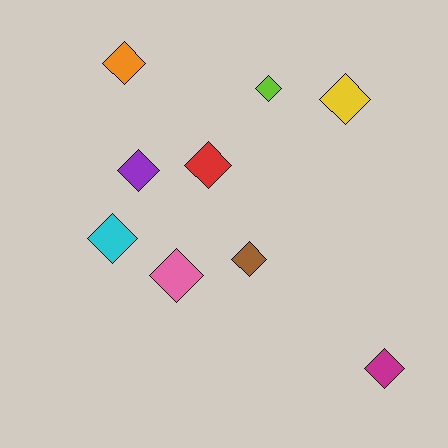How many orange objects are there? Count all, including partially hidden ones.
There is 1 orange object.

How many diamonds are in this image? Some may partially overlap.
There are 9 diamonds.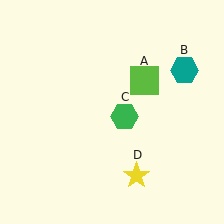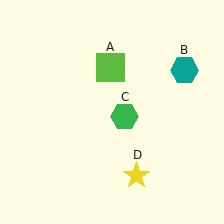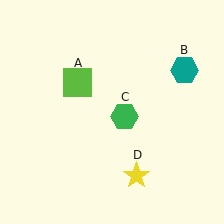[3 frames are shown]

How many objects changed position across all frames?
1 object changed position: lime square (object A).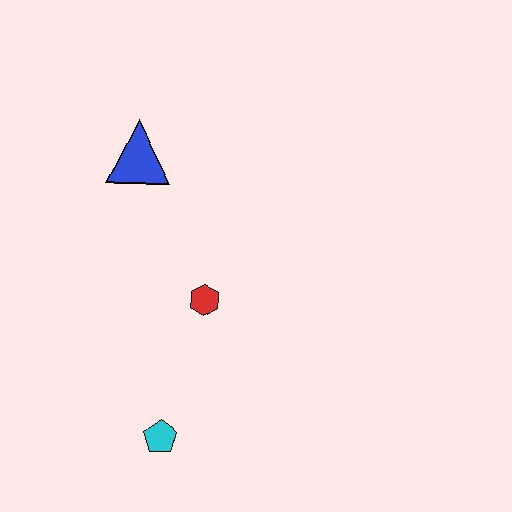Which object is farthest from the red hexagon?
The blue triangle is farthest from the red hexagon.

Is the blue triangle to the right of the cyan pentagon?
No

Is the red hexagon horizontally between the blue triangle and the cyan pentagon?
No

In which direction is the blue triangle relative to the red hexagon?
The blue triangle is above the red hexagon.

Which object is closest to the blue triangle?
The red hexagon is closest to the blue triangle.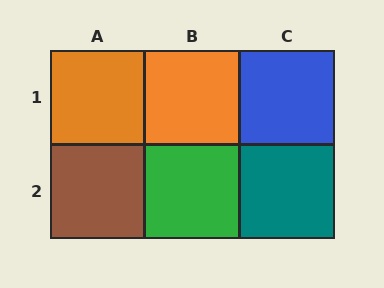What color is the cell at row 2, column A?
Brown.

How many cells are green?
1 cell is green.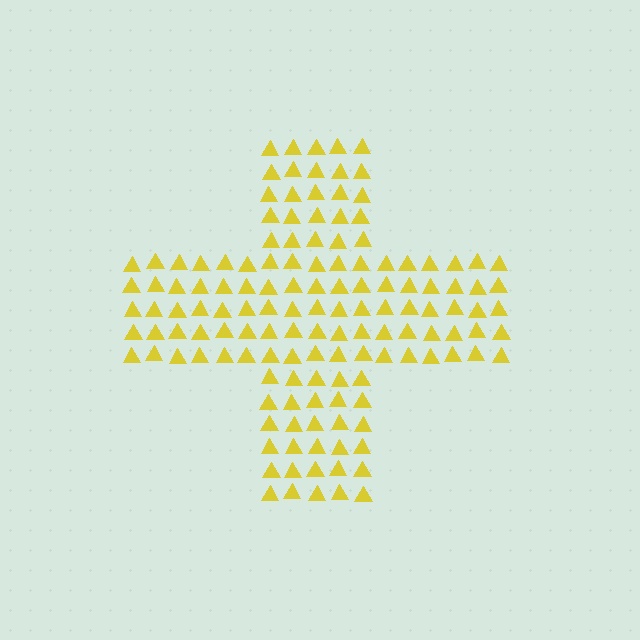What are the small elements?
The small elements are triangles.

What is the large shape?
The large shape is a cross.